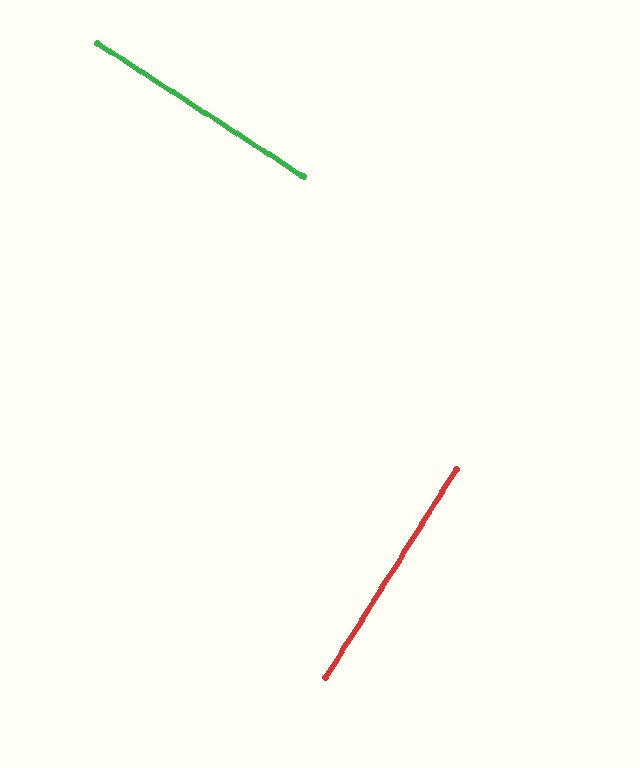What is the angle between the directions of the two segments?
Approximately 89 degrees.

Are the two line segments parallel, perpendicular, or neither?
Perpendicular — they meet at approximately 89°.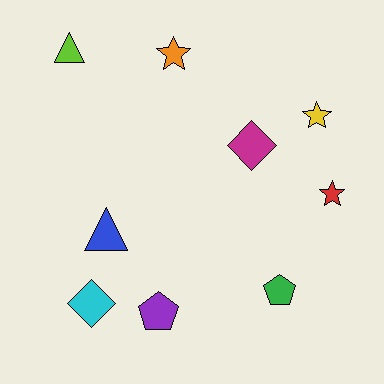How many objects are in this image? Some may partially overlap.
There are 9 objects.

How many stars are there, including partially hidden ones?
There are 3 stars.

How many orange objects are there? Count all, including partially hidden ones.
There is 1 orange object.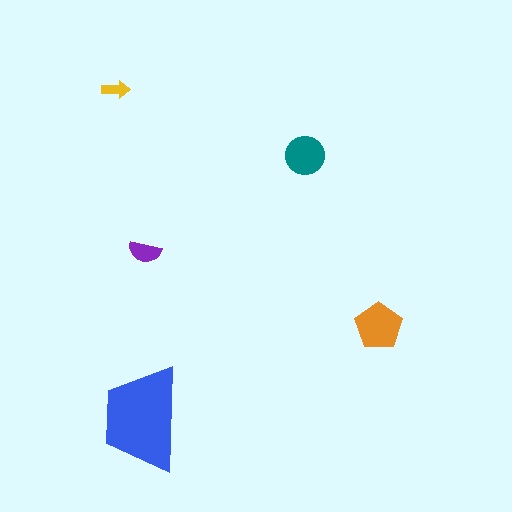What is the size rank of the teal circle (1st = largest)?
3rd.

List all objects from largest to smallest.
The blue trapezoid, the orange pentagon, the teal circle, the purple semicircle, the yellow arrow.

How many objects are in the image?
There are 5 objects in the image.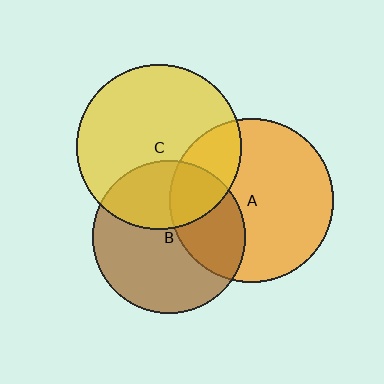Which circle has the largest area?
Circle C (yellow).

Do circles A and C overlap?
Yes.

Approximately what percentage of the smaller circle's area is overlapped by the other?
Approximately 25%.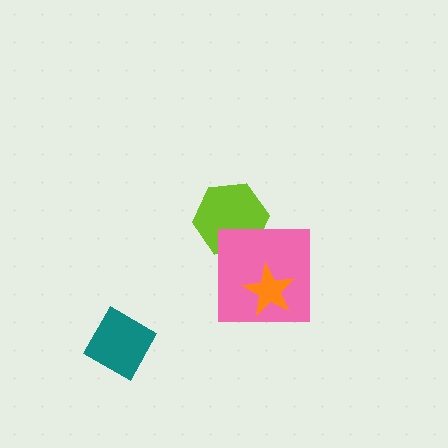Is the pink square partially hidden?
Yes, it is partially covered by another shape.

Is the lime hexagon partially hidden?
Yes, it is partially covered by another shape.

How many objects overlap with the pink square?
2 objects overlap with the pink square.